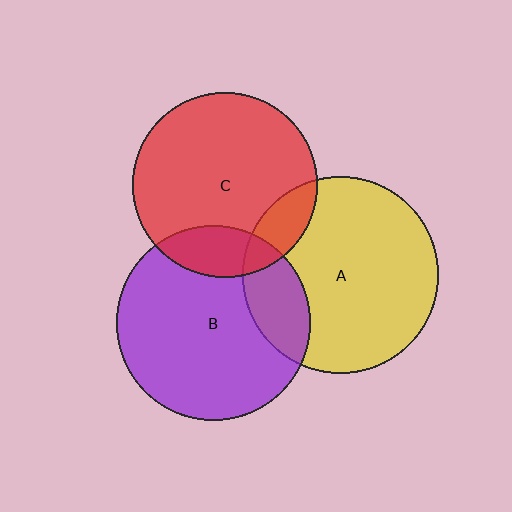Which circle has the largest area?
Circle A (yellow).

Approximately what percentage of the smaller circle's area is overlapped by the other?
Approximately 20%.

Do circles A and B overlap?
Yes.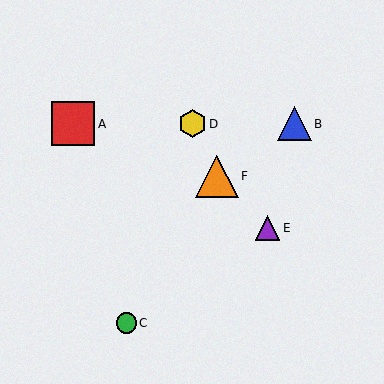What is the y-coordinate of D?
Object D is at y≈124.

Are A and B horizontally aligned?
Yes, both are at y≈124.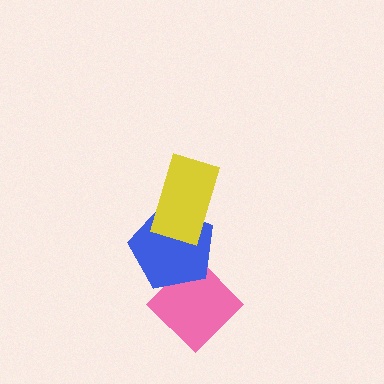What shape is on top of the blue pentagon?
The yellow rectangle is on top of the blue pentagon.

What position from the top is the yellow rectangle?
The yellow rectangle is 1st from the top.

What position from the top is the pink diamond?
The pink diamond is 3rd from the top.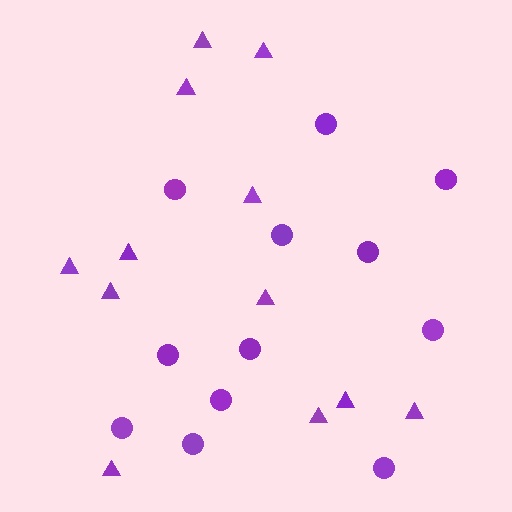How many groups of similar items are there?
There are 2 groups: one group of circles (12) and one group of triangles (12).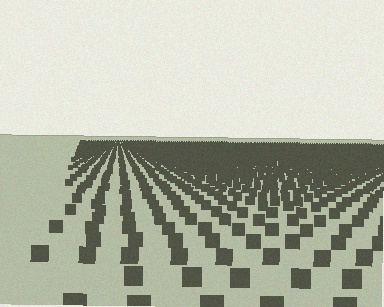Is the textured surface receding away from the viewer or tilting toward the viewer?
The surface is receding away from the viewer. Texture elements get smaller and denser toward the top.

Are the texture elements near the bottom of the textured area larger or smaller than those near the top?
Larger. Near the bottom, elements are closer to the viewer and appear at a bigger on-screen size.